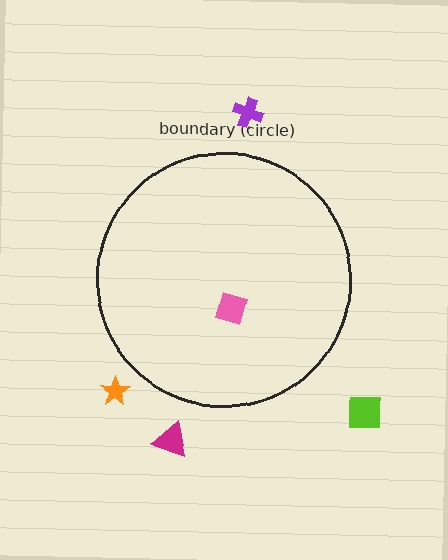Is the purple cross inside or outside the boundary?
Outside.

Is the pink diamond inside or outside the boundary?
Inside.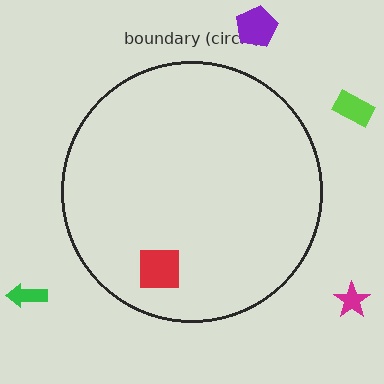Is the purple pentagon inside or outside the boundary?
Outside.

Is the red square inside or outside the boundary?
Inside.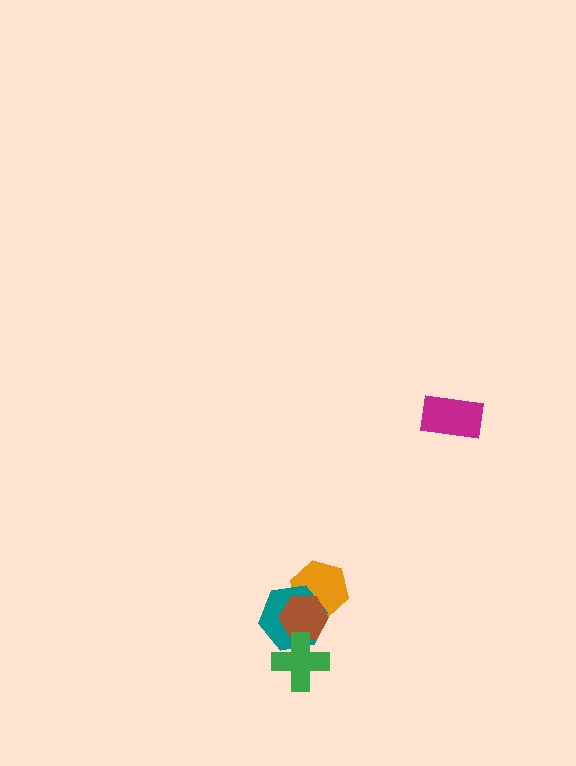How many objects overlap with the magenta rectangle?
0 objects overlap with the magenta rectangle.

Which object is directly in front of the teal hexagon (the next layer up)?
The brown hexagon is directly in front of the teal hexagon.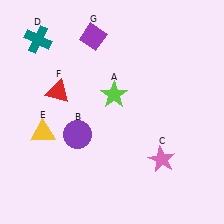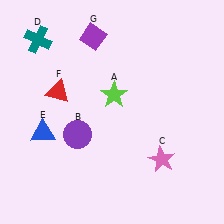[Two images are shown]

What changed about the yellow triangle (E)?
In Image 1, E is yellow. In Image 2, it changed to blue.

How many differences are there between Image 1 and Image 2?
There is 1 difference between the two images.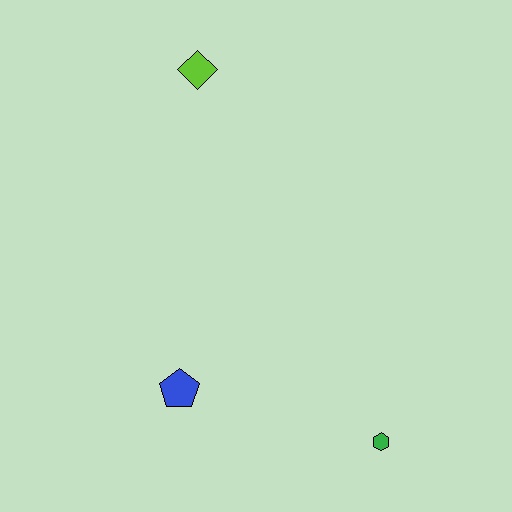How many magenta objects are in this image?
There are no magenta objects.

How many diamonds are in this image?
There is 1 diamond.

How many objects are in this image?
There are 3 objects.